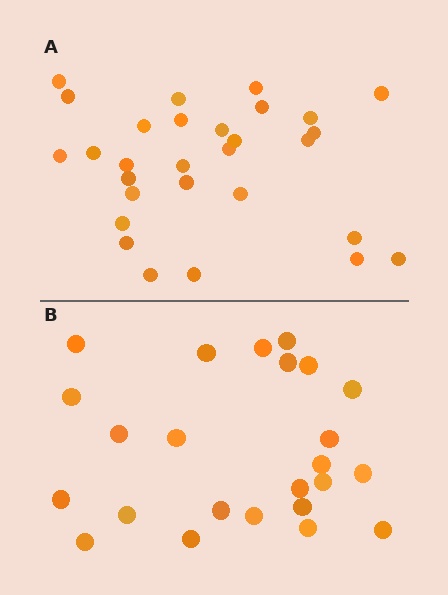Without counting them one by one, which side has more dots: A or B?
Region A (the top region) has more dots.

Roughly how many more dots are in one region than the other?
Region A has about 5 more dots than region B.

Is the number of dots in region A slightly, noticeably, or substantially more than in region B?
Region A has only slightly more — the two regions are fairly close. The ratio is roughly 1.2 to 1.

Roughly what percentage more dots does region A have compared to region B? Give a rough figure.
About 20% more.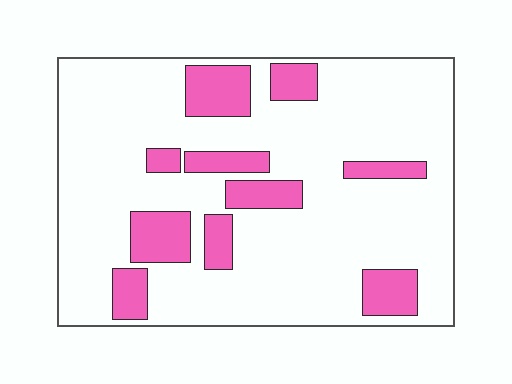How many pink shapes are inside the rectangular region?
10.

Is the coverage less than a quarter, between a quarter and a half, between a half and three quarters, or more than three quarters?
Less than a quarter.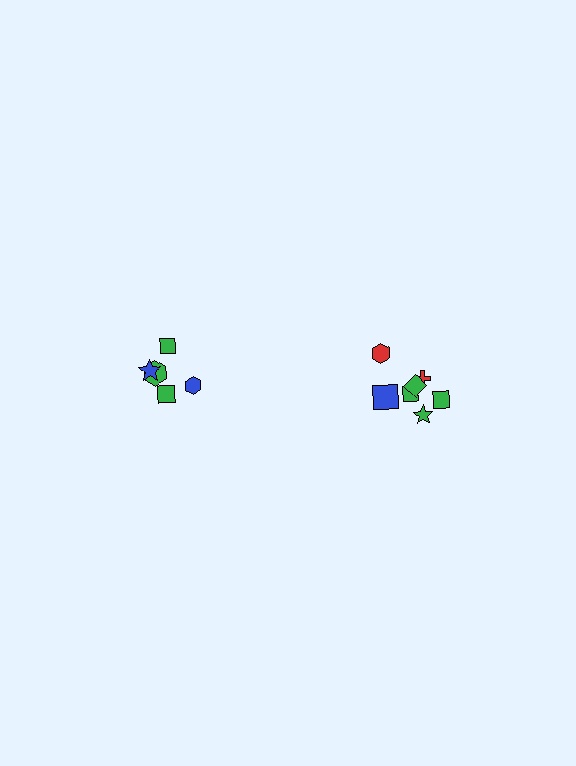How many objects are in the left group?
There are 5 objects.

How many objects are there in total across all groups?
There are 12 objects.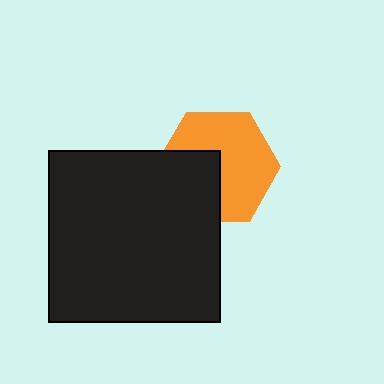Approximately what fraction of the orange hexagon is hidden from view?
Roughly 37% of the orange hexagon is hidden behind the black square.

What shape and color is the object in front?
The object in front is a black square.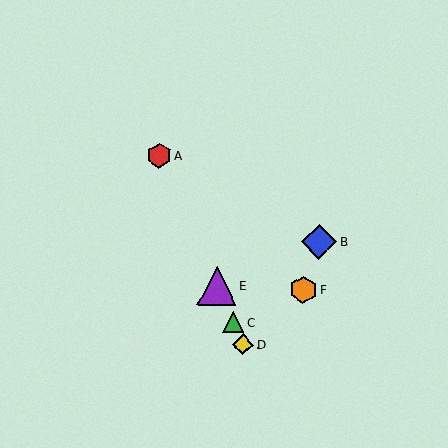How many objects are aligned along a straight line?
4 objects (A, C, D, E) are aligned along a straight line.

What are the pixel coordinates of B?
Object B is at (319, 242).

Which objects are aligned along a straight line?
Objects A, C, D, E are aligned along a straight line.